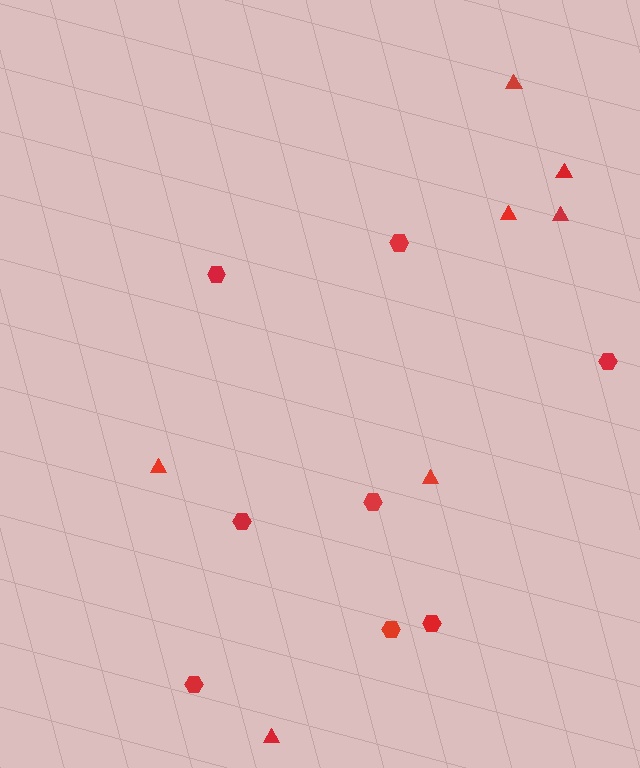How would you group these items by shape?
There are 2 groups: one group of triangles (7) and one group of hexagons (8).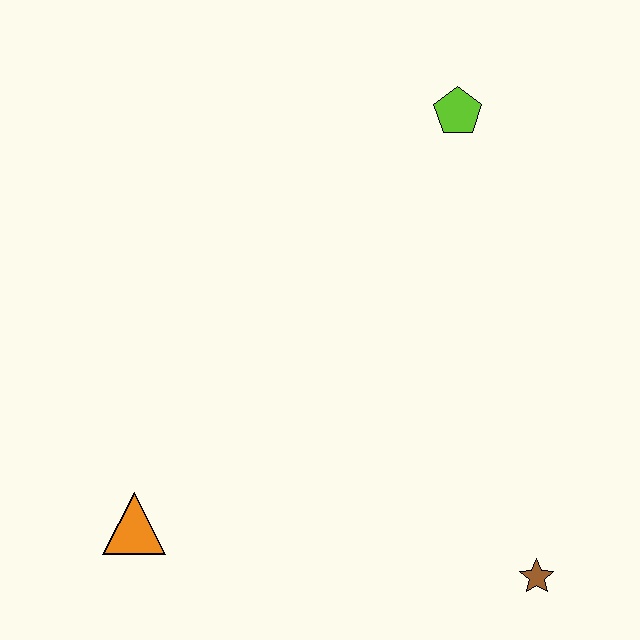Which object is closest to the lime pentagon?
The brown star is closest to the lime pentagon.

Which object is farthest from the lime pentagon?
The orange triangle is farthest from the lime pentagon.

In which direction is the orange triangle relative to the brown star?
The orange triangle is to the left of the brown star.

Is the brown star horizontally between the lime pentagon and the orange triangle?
No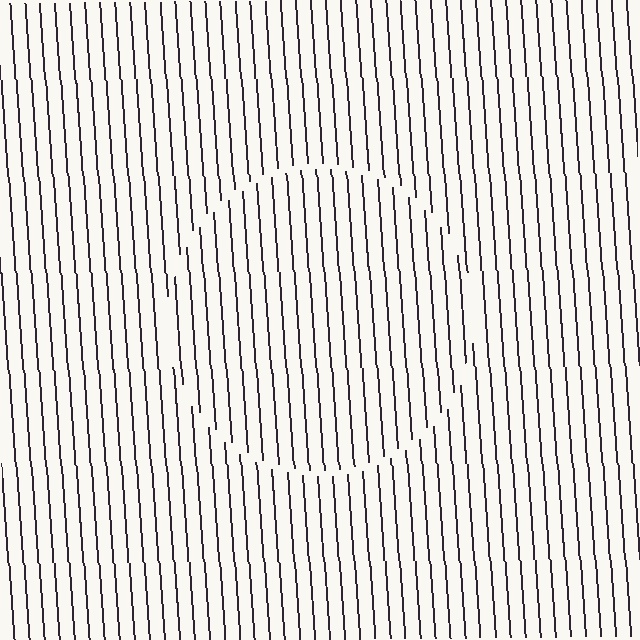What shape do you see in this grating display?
An illusory circle. The interior of the shape contains the same grating, shifted by half a period — the contour is defined by the phase discontinuity where line-ends from the inner and outer gratings abut.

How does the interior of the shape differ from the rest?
The interior of the shape contains the same grating, shifted by half a period — the contour is defined by the phase discontinuity where line-ends from the inner and outer gratings abut.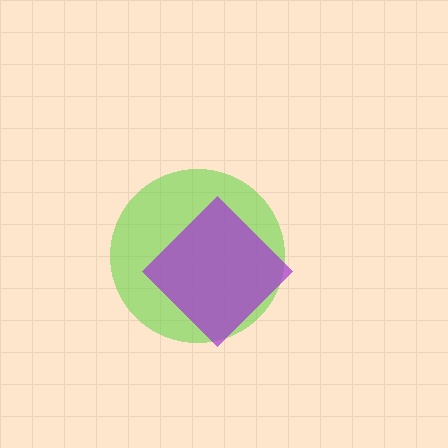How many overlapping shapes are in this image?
There are 2 overlapping shapes in the image.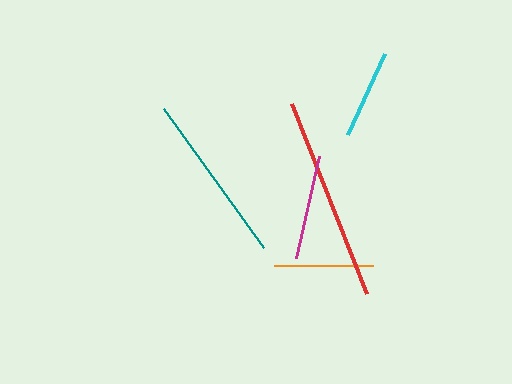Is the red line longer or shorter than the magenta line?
The red line is longer than the magenta line.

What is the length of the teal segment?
The teal segment is approximately 170 pixels long.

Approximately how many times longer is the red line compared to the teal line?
The red line is approximately 1.2 times the length of the teal line.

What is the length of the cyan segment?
The cyan segment is approximately 89 pixels long.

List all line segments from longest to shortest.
From longest to shortest: red, teal, magenta, orange, cyan.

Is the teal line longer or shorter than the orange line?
The teal line is longer than the orange line.